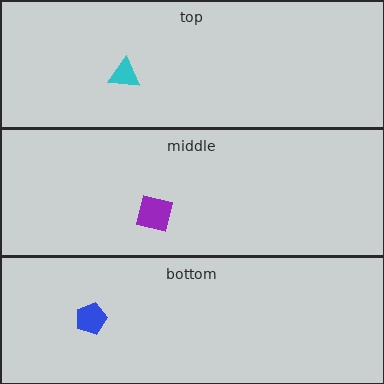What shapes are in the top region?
The cyan triangle.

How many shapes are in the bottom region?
1.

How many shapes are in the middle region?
1.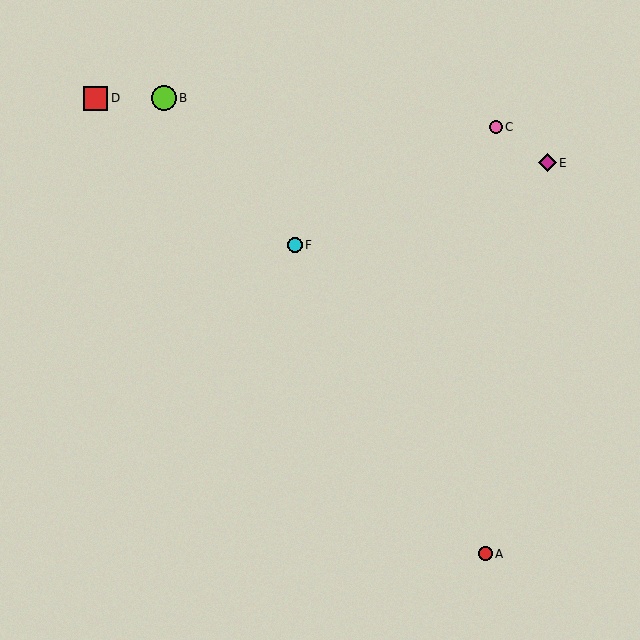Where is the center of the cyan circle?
The center of the cyan circle is at (295, 245).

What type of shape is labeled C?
Shape C is a pink circle.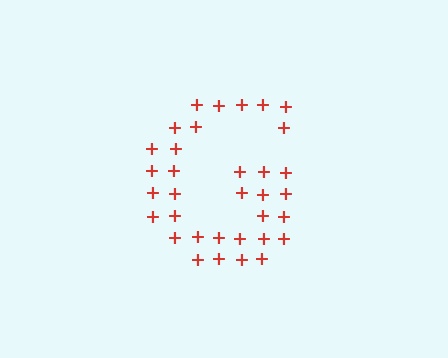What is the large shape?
The large shape is the letter G.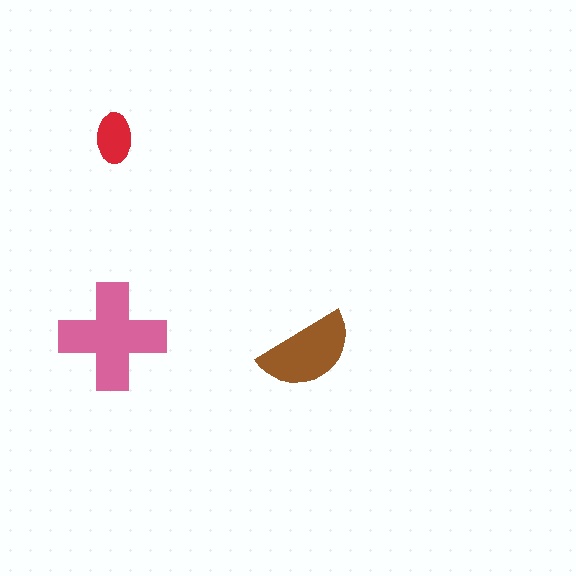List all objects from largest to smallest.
The pink cross, the brown semicircle, the red ellipse.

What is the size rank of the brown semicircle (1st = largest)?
2nd.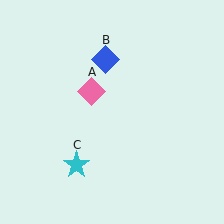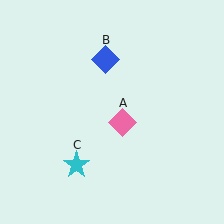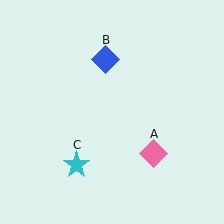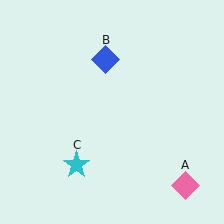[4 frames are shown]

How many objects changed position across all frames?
1 object changed position: pink diamond (object A).